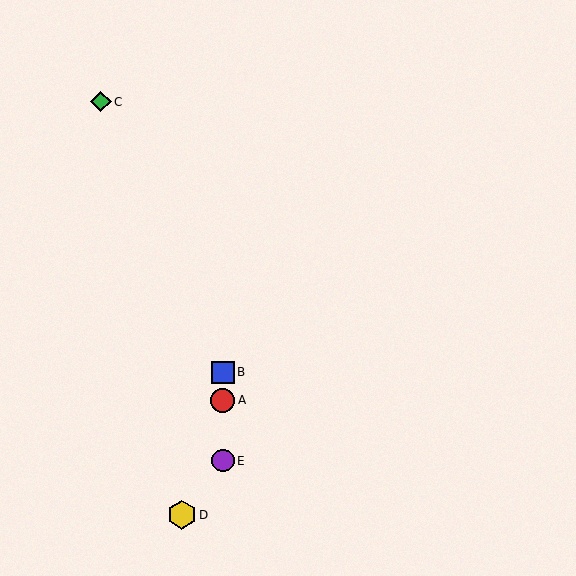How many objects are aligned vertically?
3 objects (A, B, E) are aligned vertically.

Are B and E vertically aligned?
Yes, both are at x≈223.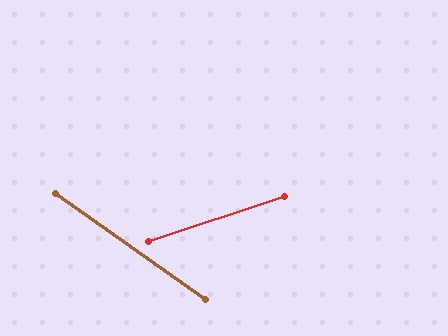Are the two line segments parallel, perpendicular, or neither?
Neither parallel nor perpendicular — they differ by about 54°.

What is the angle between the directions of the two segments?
Approximately 54 degrees.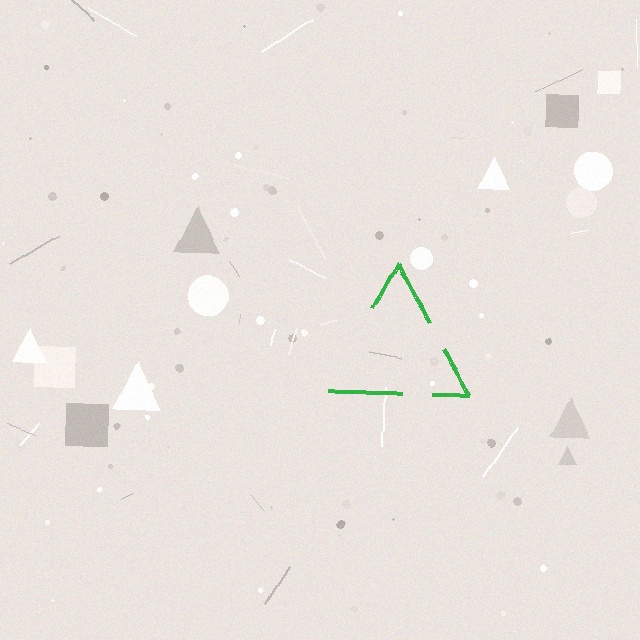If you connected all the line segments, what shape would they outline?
They would outline a triangle.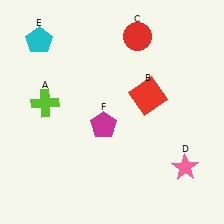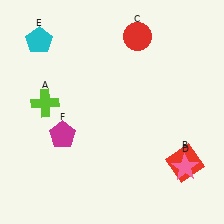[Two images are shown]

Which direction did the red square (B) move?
The red square (B) moved down.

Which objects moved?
The objects that moved are: the red square (B), the magenta pentagon (F).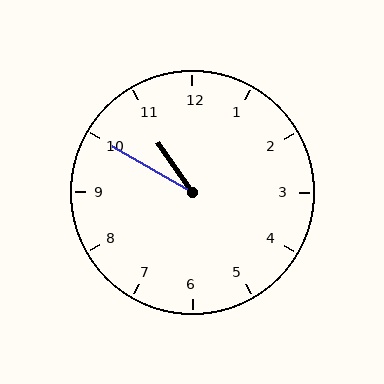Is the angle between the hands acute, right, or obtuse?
It is acute.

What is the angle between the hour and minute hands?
Approximately 25 degrees.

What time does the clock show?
10:50.